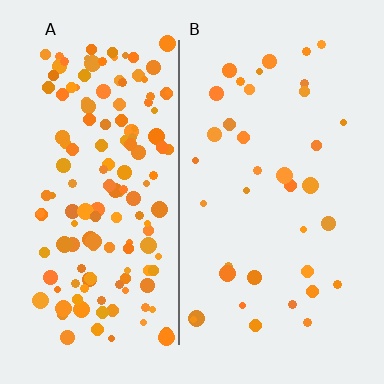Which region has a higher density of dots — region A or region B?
A (the left).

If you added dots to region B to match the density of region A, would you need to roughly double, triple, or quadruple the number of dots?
Approximately quadruple.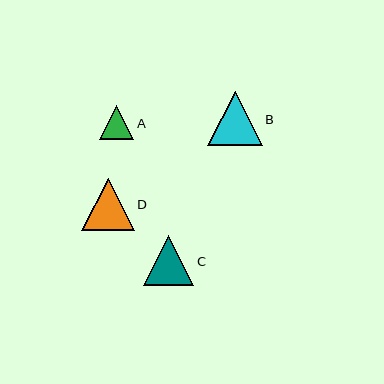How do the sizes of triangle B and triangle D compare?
Triangle B and triangle D are approximately the same size.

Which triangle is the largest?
Triangle B is the largest with a size of approximately 55 pixels.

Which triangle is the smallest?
Triangle A is the smallest with a size of approximately 34 pixels.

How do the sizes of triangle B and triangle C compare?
Triangle B and triangle C are approximately the same size.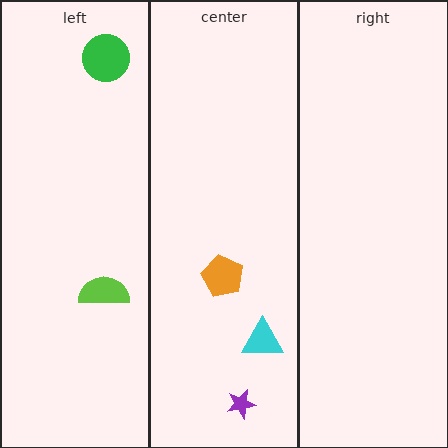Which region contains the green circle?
The left region.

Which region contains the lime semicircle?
The left region.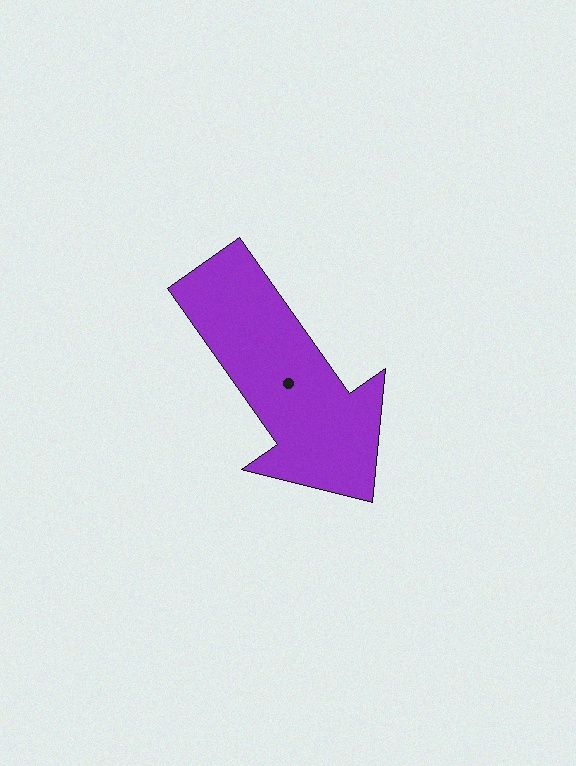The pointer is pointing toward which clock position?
Roughly 5 o'clock.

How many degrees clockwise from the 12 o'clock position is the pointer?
Approximately 145 degrees.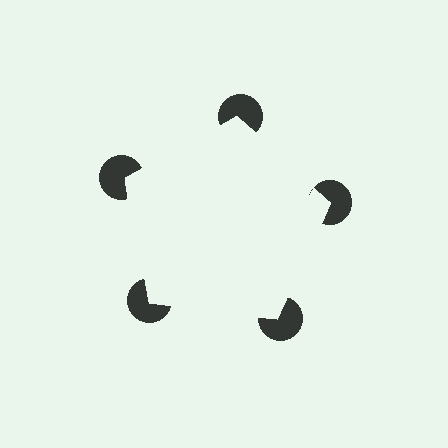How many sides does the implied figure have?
5 sides.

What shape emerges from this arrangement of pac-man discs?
An illusory pentagon — its edges are inferred from the aligned wedge cuts in the pac-man discs, not physically drawn.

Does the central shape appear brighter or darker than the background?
It typically appears slightly brighter than the background, even though no actual brightness change is drawn.